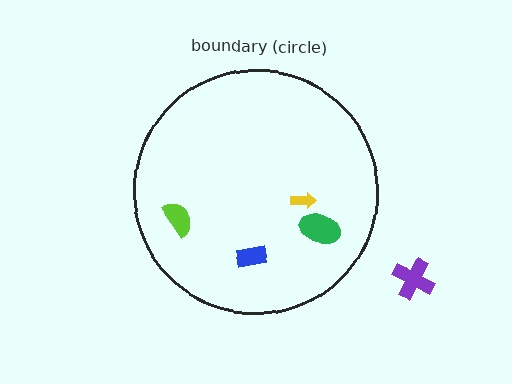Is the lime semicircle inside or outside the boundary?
Inside.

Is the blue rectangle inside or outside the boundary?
Inside.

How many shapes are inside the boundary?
4 inside, 1 outside.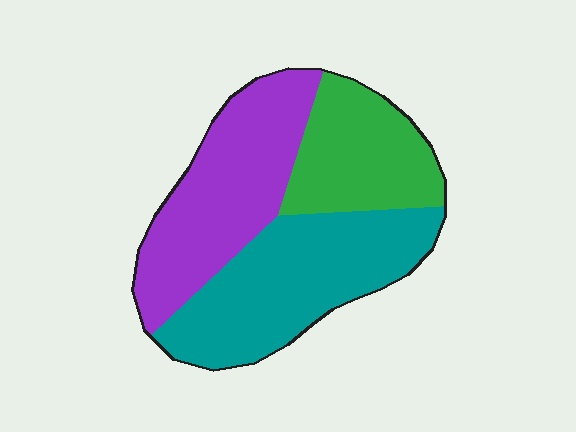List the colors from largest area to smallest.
From largest to smallest: teal, purple, green.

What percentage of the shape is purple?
Purple takes up about three eighths (3/8) of the shape.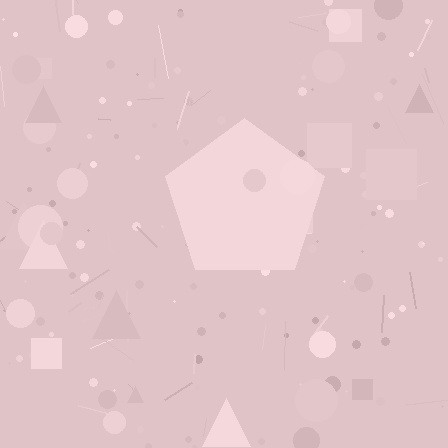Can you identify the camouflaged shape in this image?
The camouflaged shape is a pentagon.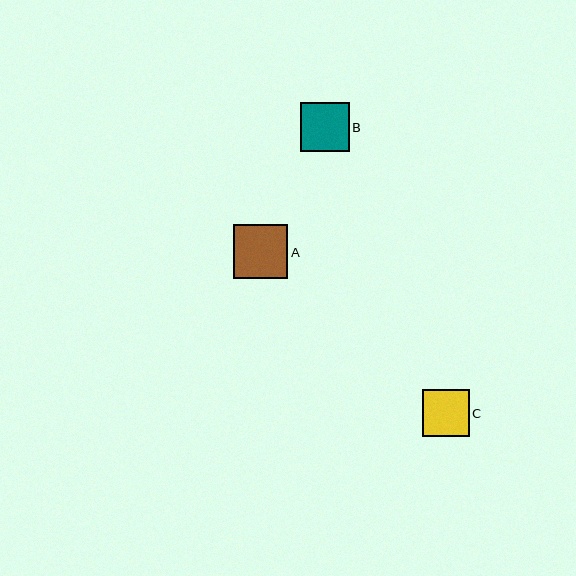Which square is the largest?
Square A is the largest with a size of approximately 54 pixels.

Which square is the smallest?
Square C is the smallest with a size of approximately 47 pixels.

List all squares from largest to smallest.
From largest to smallest: A, B, C.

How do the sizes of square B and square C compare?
Square B and square C are approximately the same size.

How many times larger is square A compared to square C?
Square A is approximately 1.2 times the size of square C.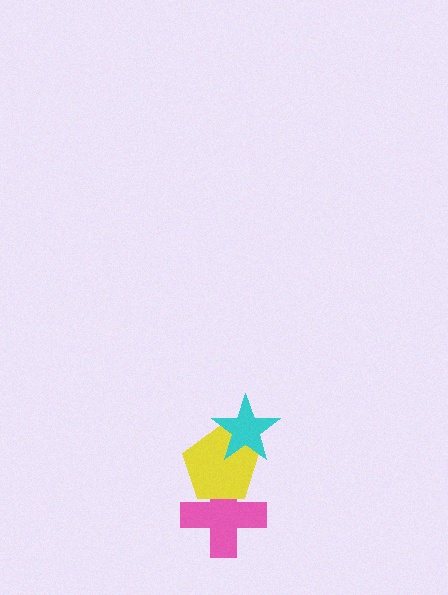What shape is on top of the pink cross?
The yellow pentagon is on top of the pink cross.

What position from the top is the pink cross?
The pink cross is 3rd from the top.